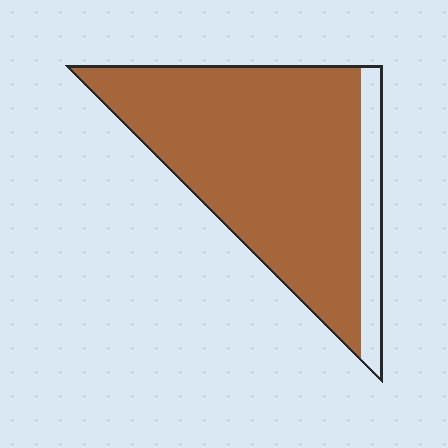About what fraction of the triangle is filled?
About seven eighths (7/8).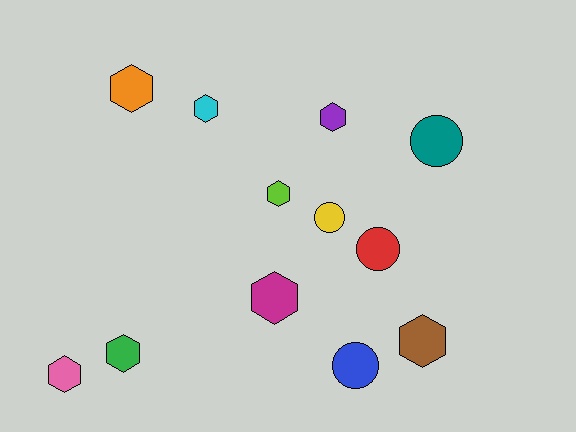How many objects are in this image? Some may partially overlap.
There are 12 objects.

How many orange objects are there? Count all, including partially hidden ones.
There is 1 orange object.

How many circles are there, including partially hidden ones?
There are 4 circles.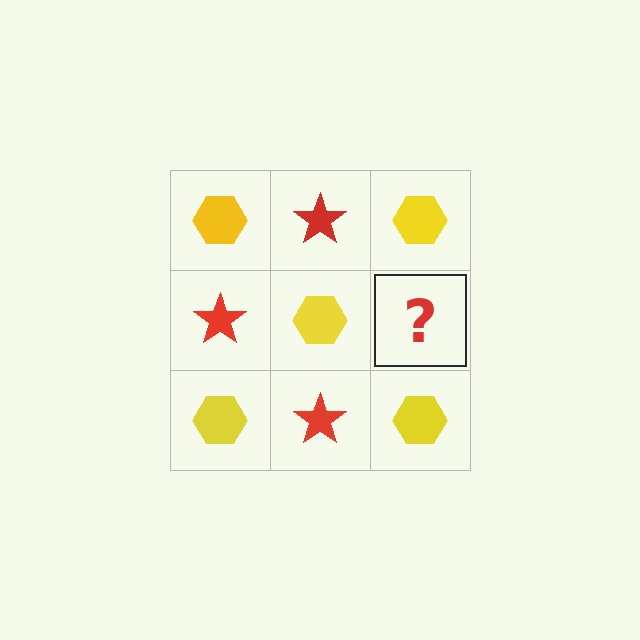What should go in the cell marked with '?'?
The missing cell should contain a red star.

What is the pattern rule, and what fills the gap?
The rule is that it alternates yellow hexagon and red star in a checkerboard pattern. The gap should be filled with a red star.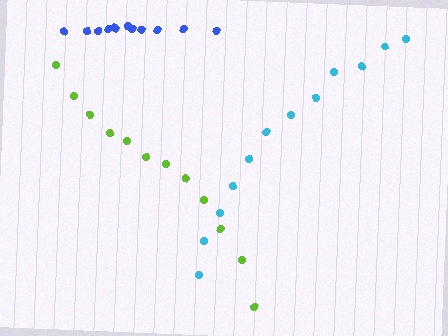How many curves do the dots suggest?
There are 3 distinct paths.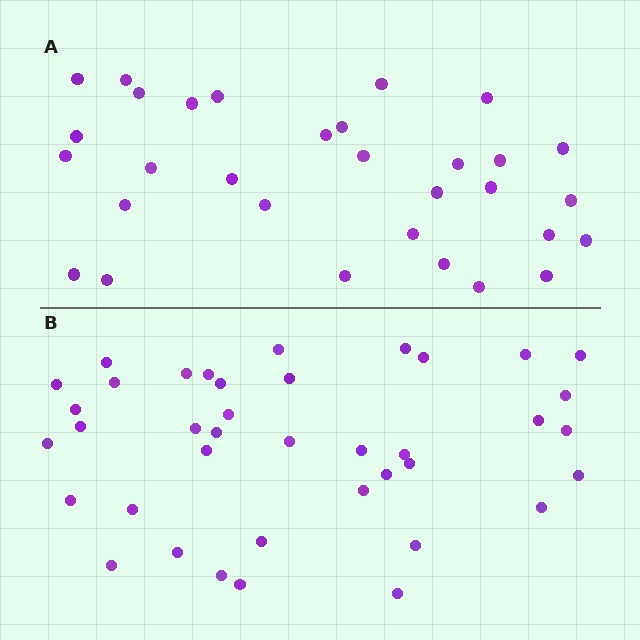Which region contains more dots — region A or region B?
Region B (the bottom region) has more dots.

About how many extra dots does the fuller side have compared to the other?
Region B has roughly 8 or so more dots than region A.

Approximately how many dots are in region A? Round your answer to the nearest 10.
About 30 dots. (The exact count is 31, which rounds to 30.)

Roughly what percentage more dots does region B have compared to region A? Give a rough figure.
About 25% more.